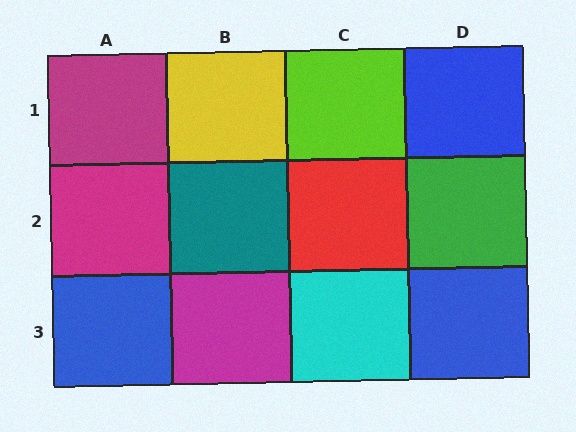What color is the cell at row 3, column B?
Magenta.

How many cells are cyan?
1 cell is cyan.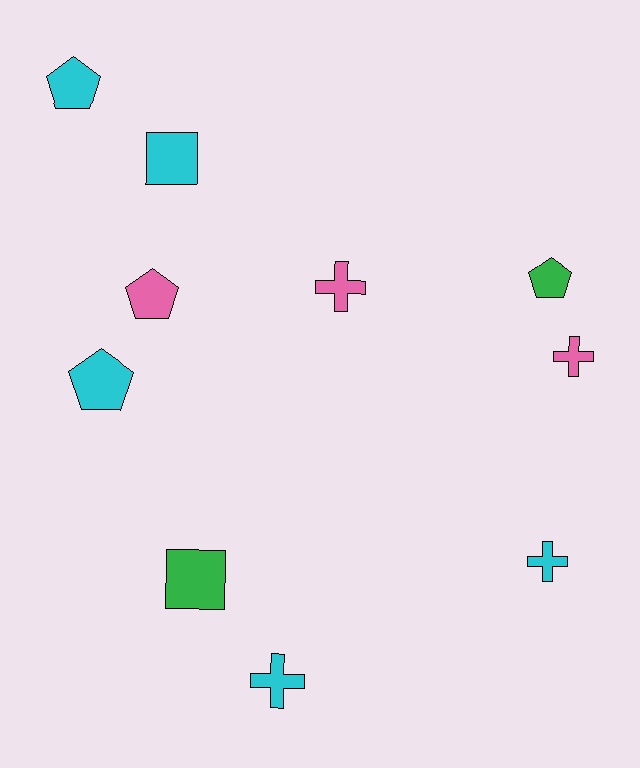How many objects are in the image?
There are 10 objects.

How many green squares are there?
There is 1 green square.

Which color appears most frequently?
Cyan, with 5 objects.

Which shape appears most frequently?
Pentagon, with 4 objects.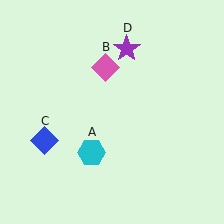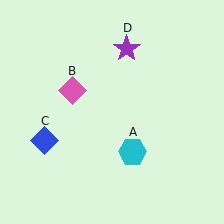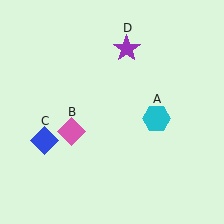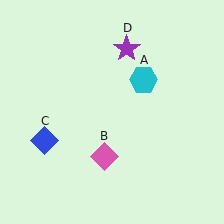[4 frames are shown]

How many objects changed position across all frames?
2 objects changed position: cyan hexagon (object A), pink diamond (object B).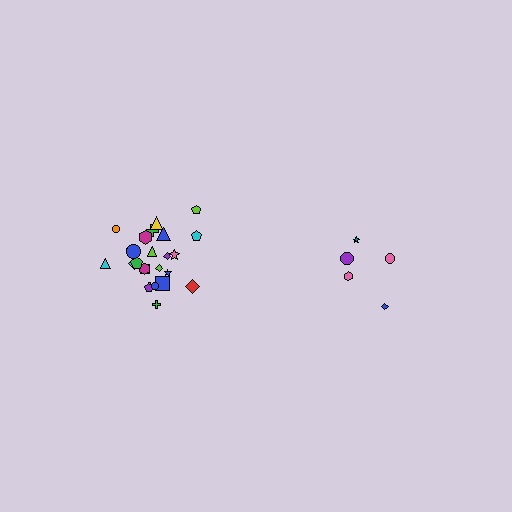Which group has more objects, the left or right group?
The left group.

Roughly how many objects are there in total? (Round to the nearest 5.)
Roughly 30 objects in total.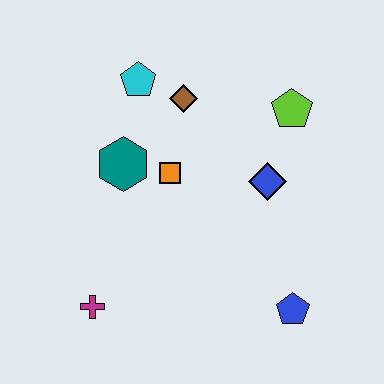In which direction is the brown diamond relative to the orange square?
The brown diamond is above the orange square.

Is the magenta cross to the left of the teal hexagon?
Yes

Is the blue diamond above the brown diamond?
No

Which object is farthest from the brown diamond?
The blue pentagon is farthest from the brown diamond.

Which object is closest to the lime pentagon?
The blue diamond is closest to the lime pentagon.